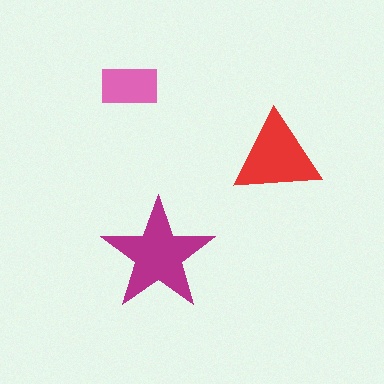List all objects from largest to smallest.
The magenta star, the red triangle, the pink rectangle.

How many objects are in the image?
There are 3 objects in the image.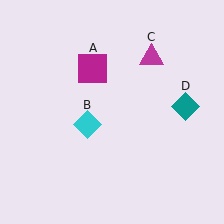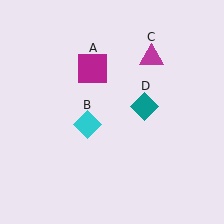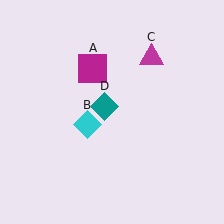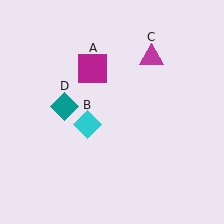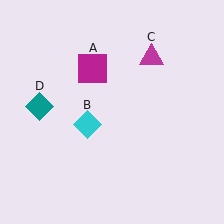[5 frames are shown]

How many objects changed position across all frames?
1 object changed position: teal diamond (object D).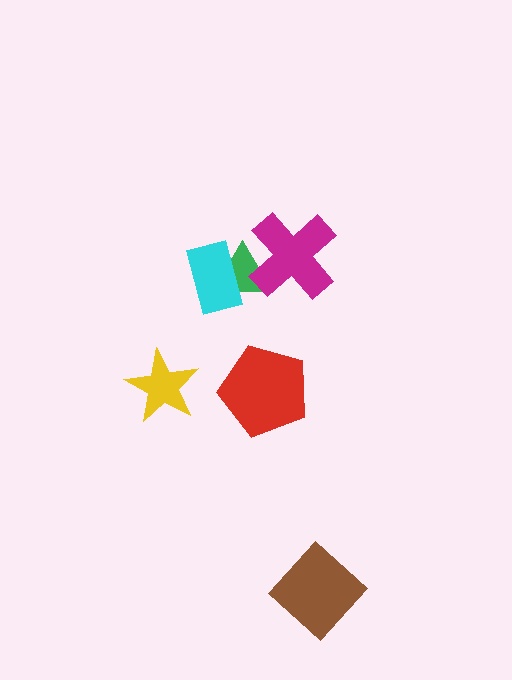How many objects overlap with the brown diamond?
0 objects overlap with the brown diamond.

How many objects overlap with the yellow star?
0 objects overlap with the yellow star.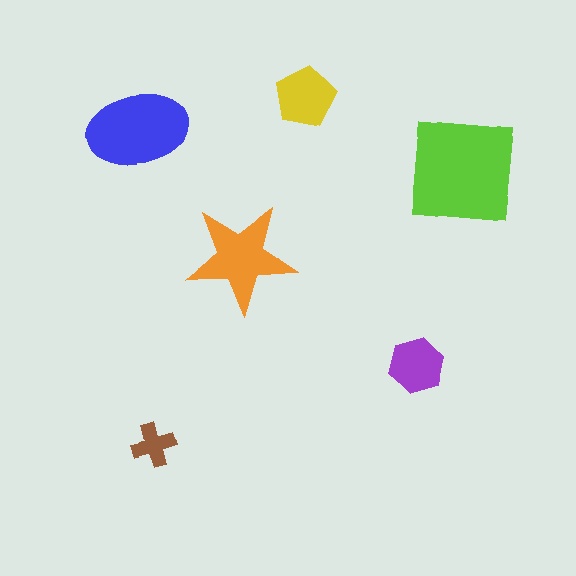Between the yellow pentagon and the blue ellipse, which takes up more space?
The blue ellipse.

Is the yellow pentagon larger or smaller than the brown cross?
Larger.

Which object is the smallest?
The brown cross.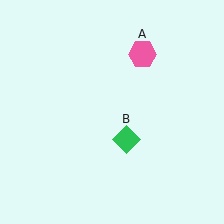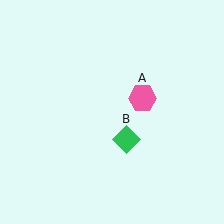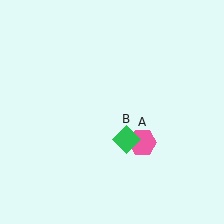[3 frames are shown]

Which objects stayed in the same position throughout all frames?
Green diamond (object B) remained stationary.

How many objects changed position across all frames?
1 object changed position: pink hexagon (object A).